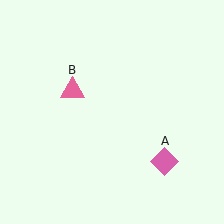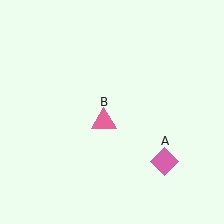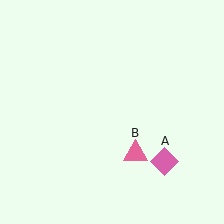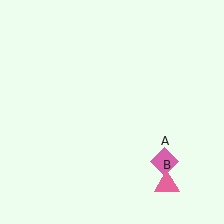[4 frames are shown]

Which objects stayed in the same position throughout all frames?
Pink diamond (object A) remained stationary.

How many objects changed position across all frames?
1 object changed position: pink triangle (object B).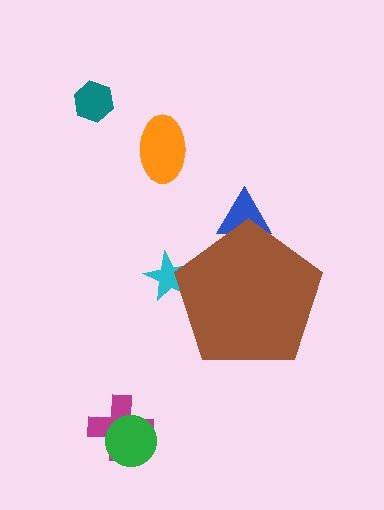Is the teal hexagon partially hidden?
No, the teal hexagon is fully visible.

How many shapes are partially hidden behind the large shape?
2 shapes are partially hidden.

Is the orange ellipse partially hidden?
No, the orange ellipse is fully visible.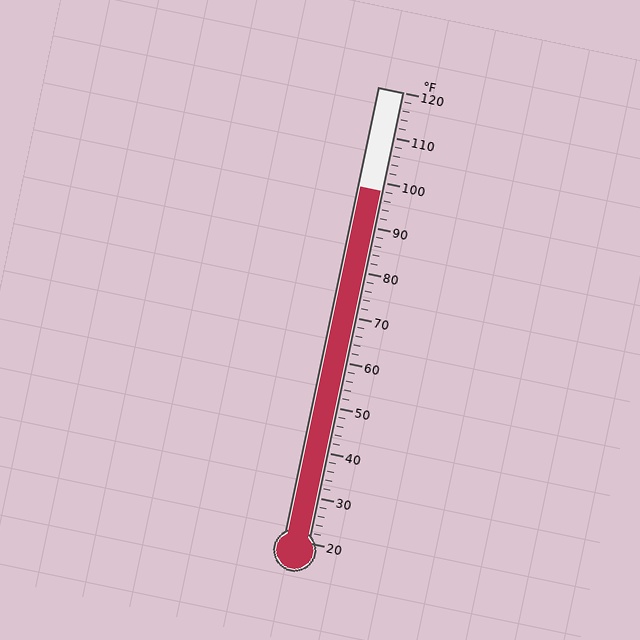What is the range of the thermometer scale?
The thermometer scale ranges from 20°F to 120°F.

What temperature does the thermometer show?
The thermometer shows approximately 98°F.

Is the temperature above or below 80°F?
The temperature is above 80°F.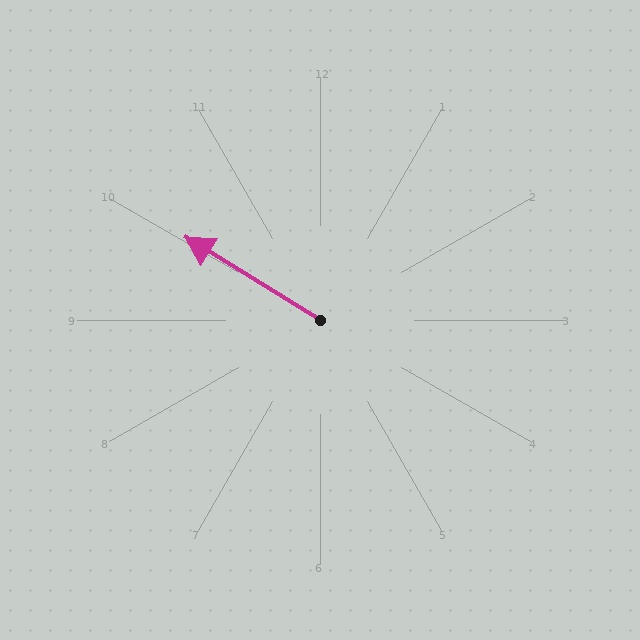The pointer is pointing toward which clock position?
Roughly 10 o'clock.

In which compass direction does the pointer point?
Northwest.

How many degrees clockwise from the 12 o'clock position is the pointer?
Approximately 301 degrees.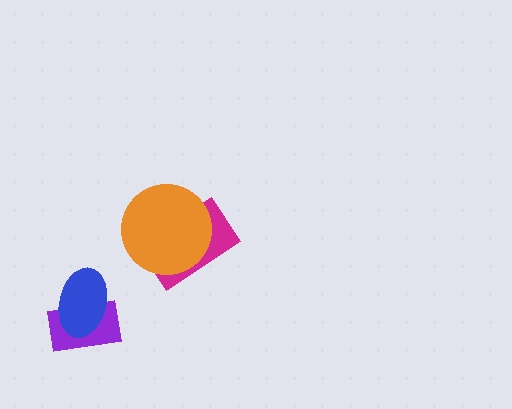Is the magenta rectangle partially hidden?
Yes, it is partially covered by another shape.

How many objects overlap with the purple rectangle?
1 object overlaps with the purple rectangle.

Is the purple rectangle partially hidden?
Yes, it is partially covered by another shape.